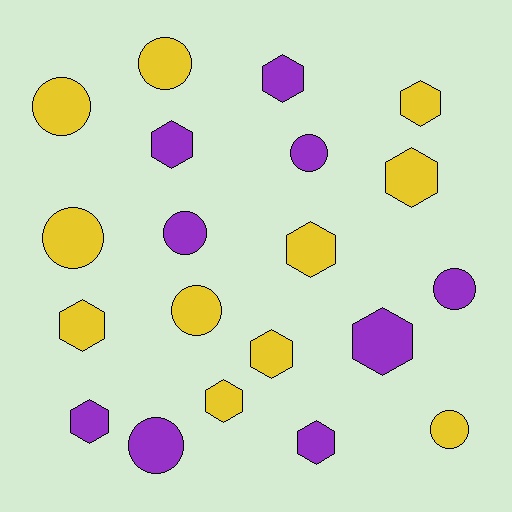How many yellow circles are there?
There are 5 yellow circles.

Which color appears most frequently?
Yellow, with 11 objects.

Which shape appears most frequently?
Hexagon, with 11 objects.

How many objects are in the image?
There are 20 objects.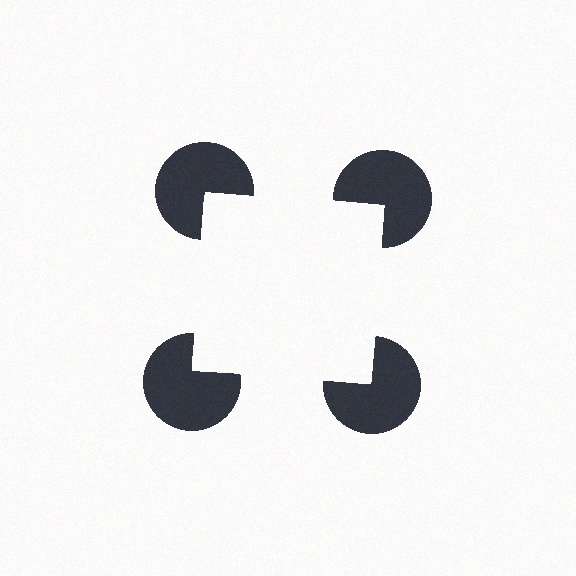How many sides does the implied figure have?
4 sides.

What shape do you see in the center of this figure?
An illusory square — its edges are inferred from the aligned wedge cuts in the pac-man discs, not physically drawn.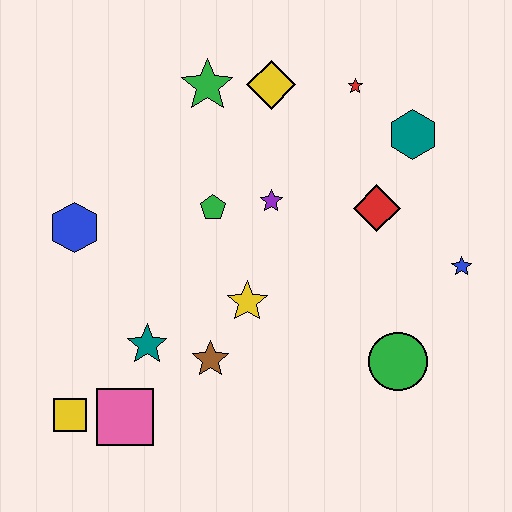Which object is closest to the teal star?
The brown star is closest to the teal star.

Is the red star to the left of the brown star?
No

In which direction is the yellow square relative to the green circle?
The yellow square is to the left of the green circle.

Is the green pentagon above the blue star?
Yes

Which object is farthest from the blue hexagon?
The blue star is farthest from the blue hexagon.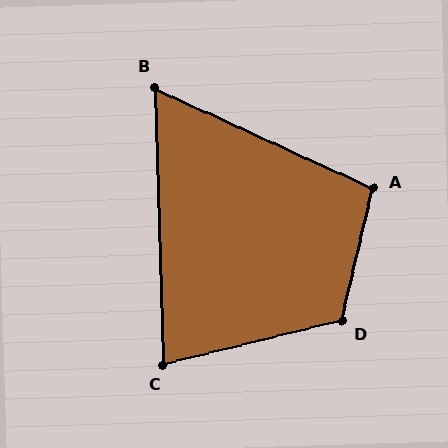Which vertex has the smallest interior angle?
B, at approximately 63 degrees.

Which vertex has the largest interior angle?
D, at approximately 117 degrees.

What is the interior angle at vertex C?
Approximately 78 degrees (acute).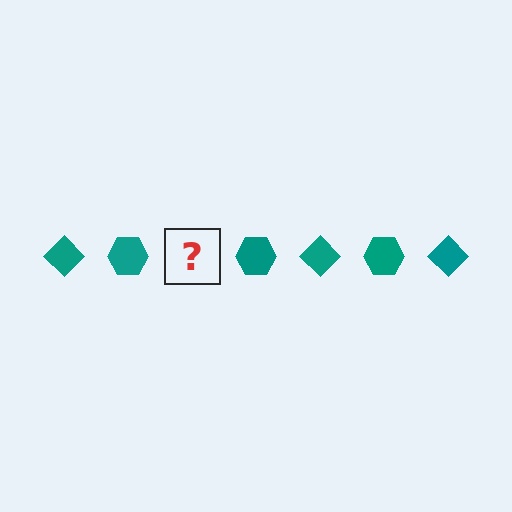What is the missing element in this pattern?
The missing element is a teal diamond.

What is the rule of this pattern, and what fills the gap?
The rule is that the pattern cycles through diamond, hexagon shapes in teal. The gap should be filled with a teal diamond.